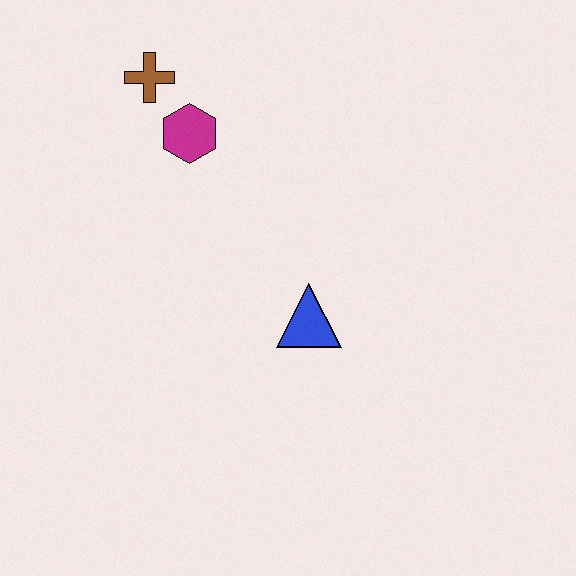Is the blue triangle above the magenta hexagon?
No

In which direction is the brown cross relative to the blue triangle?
The brown cross is above the blue triangle.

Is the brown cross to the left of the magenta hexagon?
Yes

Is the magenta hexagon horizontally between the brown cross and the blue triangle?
Yes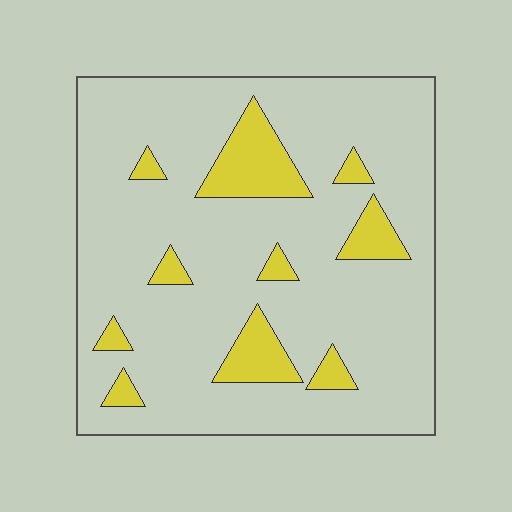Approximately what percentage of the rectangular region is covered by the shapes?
Approximately 15%.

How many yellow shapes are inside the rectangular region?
10.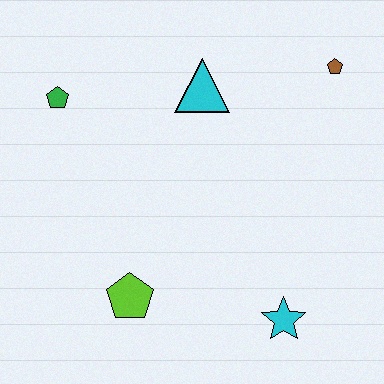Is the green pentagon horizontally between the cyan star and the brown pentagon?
No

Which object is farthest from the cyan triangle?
The cyan star is farthest from the cyan triangle.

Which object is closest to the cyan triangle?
The brown pentagon is closest to the cyan triangle.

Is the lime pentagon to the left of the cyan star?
Yes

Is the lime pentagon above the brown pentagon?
No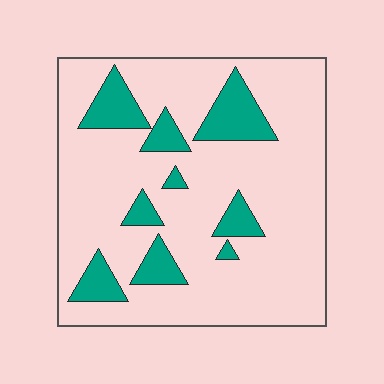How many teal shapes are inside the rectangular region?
9.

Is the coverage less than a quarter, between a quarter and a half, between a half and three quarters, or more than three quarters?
Less than a quarter.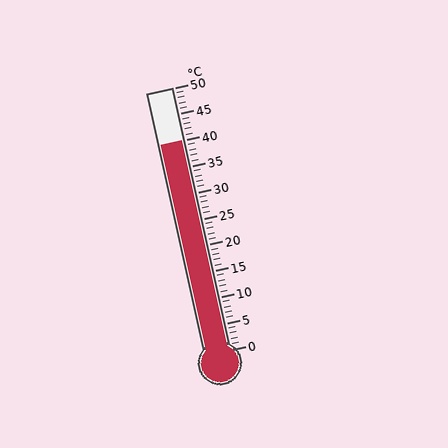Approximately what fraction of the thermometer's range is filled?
The thermometer is filled to approximately 80% of its range.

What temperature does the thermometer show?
The thermometer shows approximately 40°C.